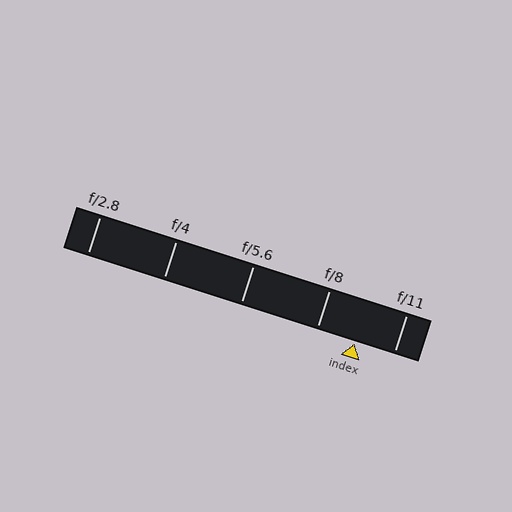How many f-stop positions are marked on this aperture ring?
There are 5 f-stop positions marked.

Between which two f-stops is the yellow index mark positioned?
The index mark is between f/8 and f/11.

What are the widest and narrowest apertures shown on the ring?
The widest aperture shown is f/2.8 and the narrowest is f/11.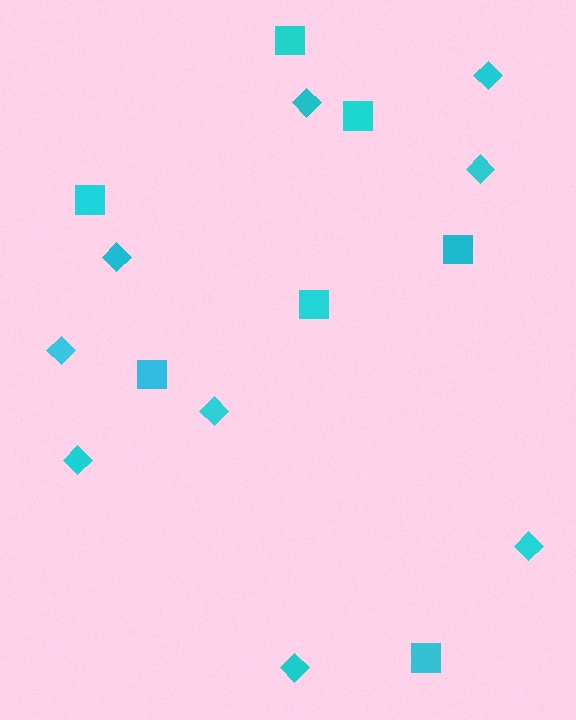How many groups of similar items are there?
There are 2 groups: one group of squares (7) and one group of diamonds (9).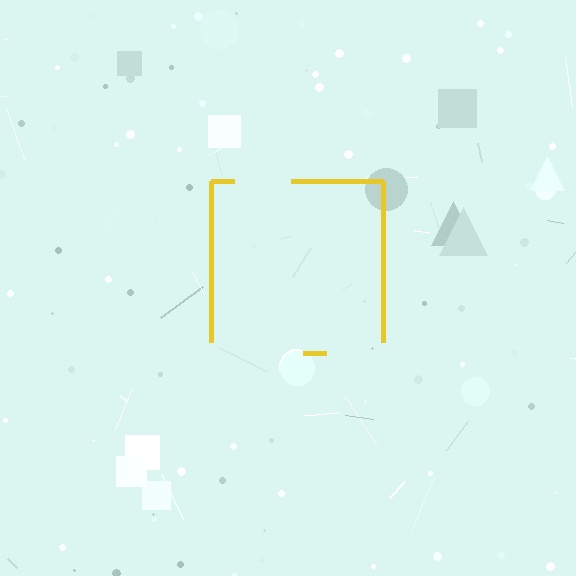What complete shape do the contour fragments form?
The contour fragments form a square.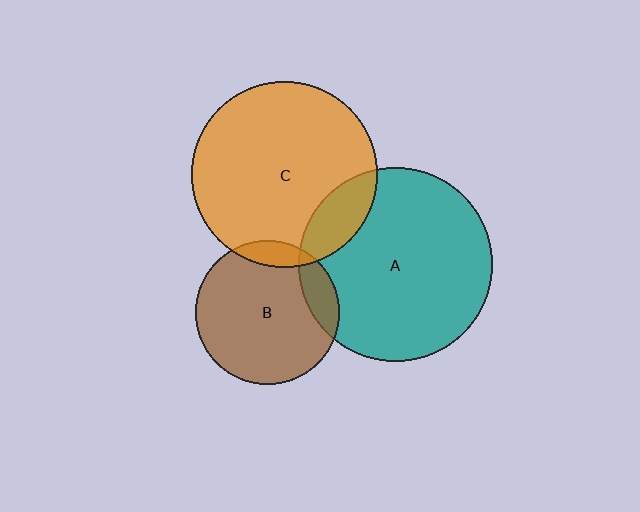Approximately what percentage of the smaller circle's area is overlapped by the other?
Approximately 15%.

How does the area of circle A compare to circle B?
Approximately 1.8 times.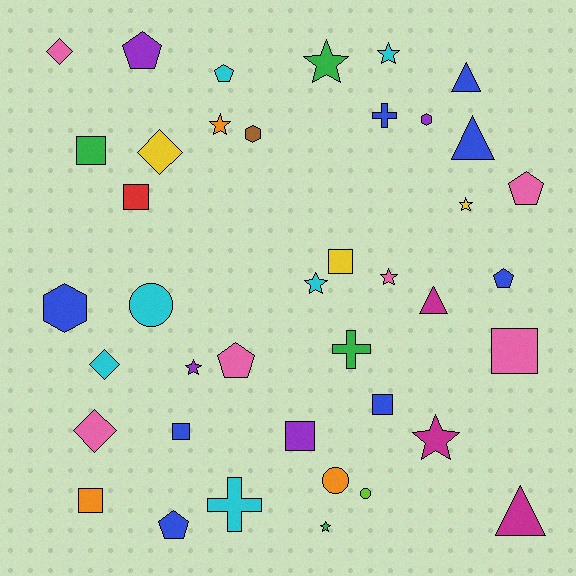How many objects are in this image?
There are 40 objects.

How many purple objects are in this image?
There are 4 purple objects.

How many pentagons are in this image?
There are 6 pentagons.